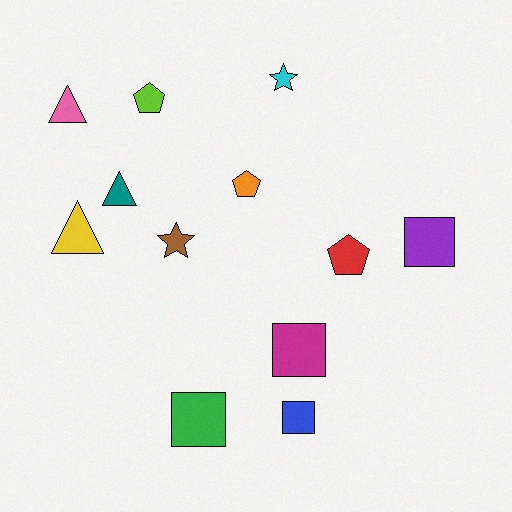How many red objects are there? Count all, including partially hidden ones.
There is 1 red object.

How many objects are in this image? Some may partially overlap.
There are 12 objects.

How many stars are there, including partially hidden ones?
There are 2 stars.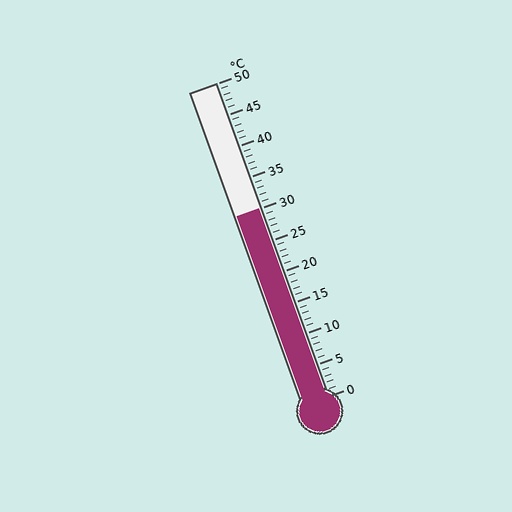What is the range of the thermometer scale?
The thermometer scale ranges from 0°C to 50°C.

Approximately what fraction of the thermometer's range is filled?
The thermometer is filled to approximately 60% of its range.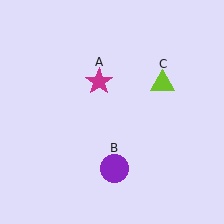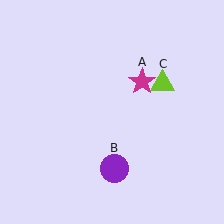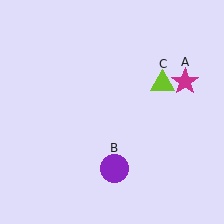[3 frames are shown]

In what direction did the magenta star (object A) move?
The magenta star (object A) moved right.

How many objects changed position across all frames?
1 object changed position: magenta star (object A).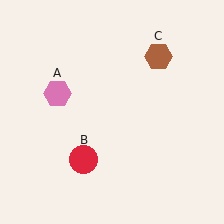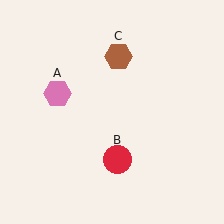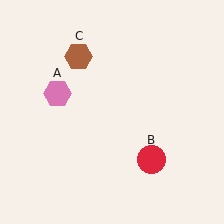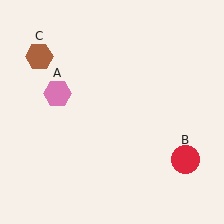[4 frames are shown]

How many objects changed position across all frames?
2 objects changed position: red circle (object B), brown hexagon (object C).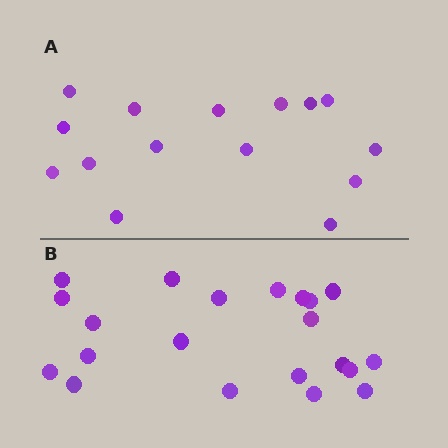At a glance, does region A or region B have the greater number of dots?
Region B (the bottom region) has more dots.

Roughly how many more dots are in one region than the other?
Region B has about 6 more dots than region A.